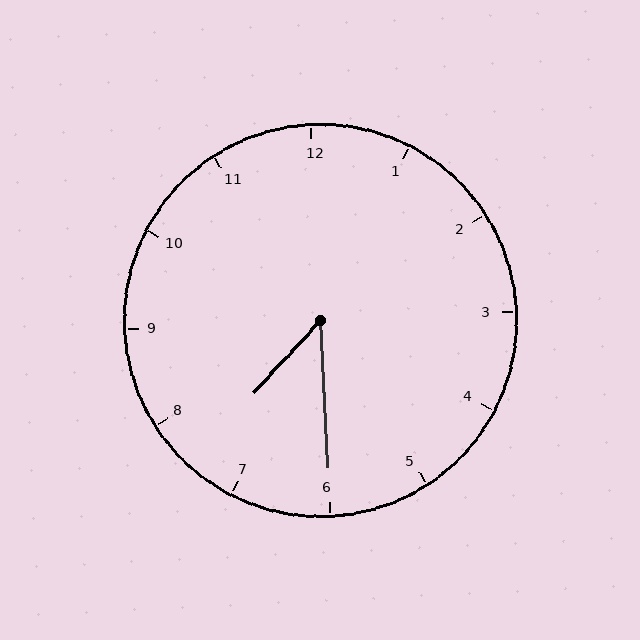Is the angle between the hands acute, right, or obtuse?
It is acute.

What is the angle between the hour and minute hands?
Approximately 45 degrees.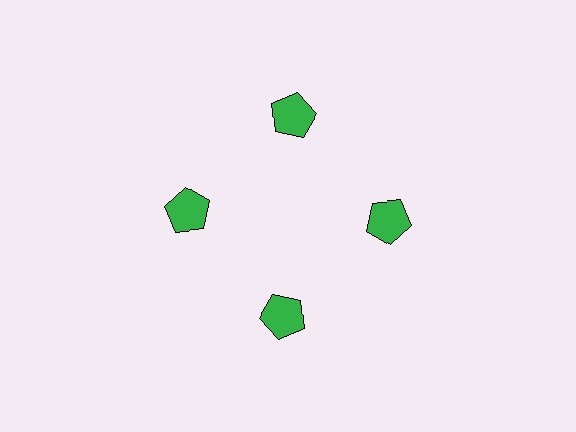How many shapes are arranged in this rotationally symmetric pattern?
There are 4 shapes, arranged in 4 groups of 1.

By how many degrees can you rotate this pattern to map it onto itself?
The pattern maps onto itself every 90 degrees of rotation.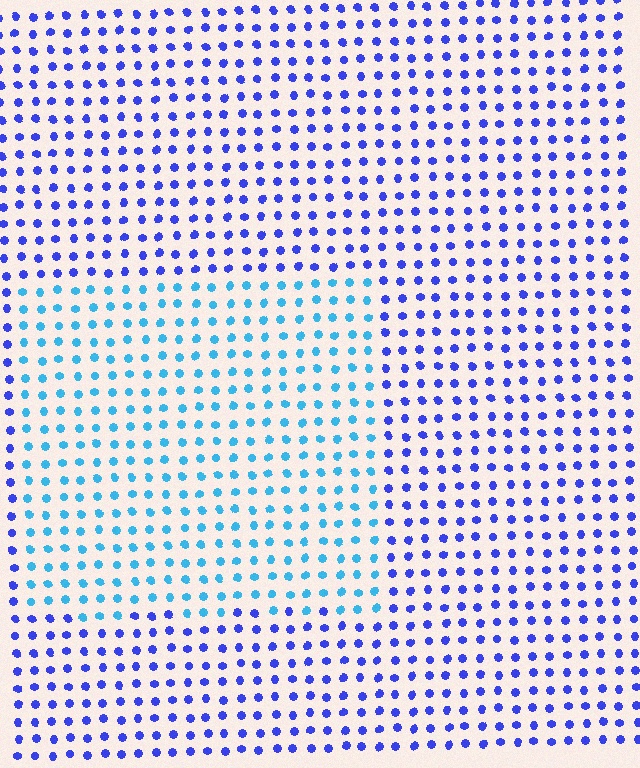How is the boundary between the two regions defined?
The boundary is defined purely by a slight shift in hue (about 41 degrees). Spacing, size, and orientation are identical on both sides.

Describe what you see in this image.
The image is filled with small blue elements in a uniform arrangement. A rectangle-shaped region is visible where the elements are tinted to a slightly different hue, forming a subtle color boundary.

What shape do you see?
I see a rectangle.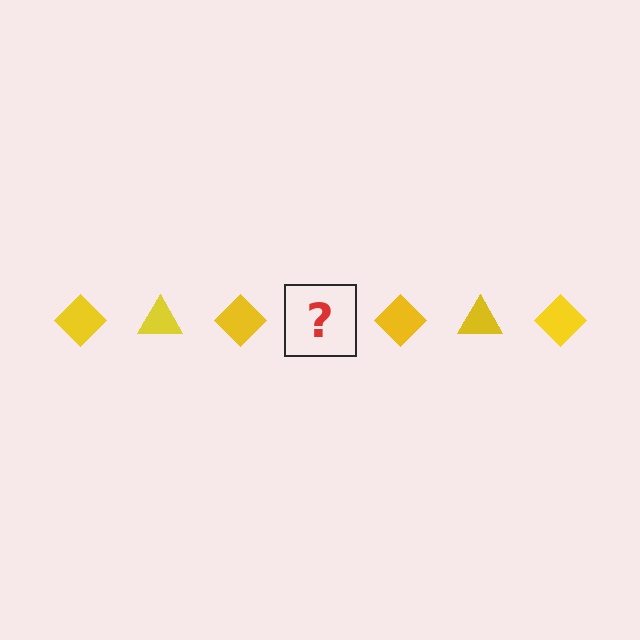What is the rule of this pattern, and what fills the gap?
The rule is that the pattern cycles through diamond, triangle shapes in yellow. The gap should be filled with a yellow triangle.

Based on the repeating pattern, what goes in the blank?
The blank should be a yellow triangle.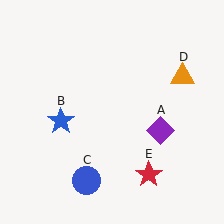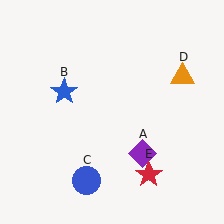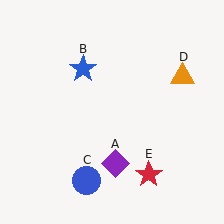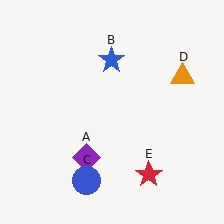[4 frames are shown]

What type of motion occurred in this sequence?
The purple diamond (object A), blue star (object B) rotated clockwise around the center of the scene.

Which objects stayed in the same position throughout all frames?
Blue circle (object C) and orange triangle (object D) and red star (object E) remained stationary.